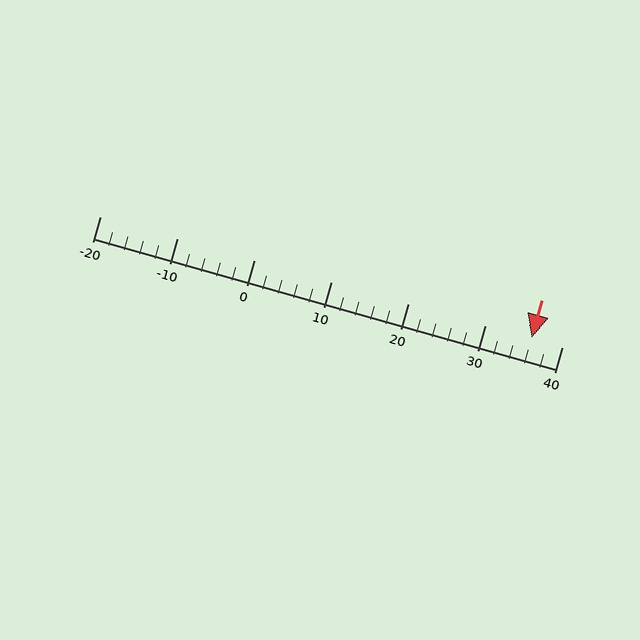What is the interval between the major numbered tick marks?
The major tick marks are spaced 10 units apart.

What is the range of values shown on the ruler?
The ruler shows values from -20 to 40.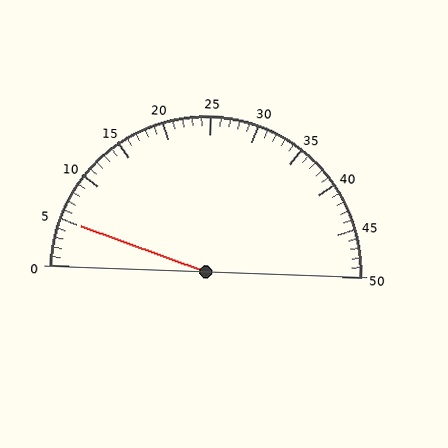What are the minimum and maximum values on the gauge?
The gauge ranges from 0 to 50.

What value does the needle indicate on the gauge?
The needle indicates approximately 5.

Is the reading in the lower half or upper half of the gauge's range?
The reading is in the lower half of the range (0 to 50).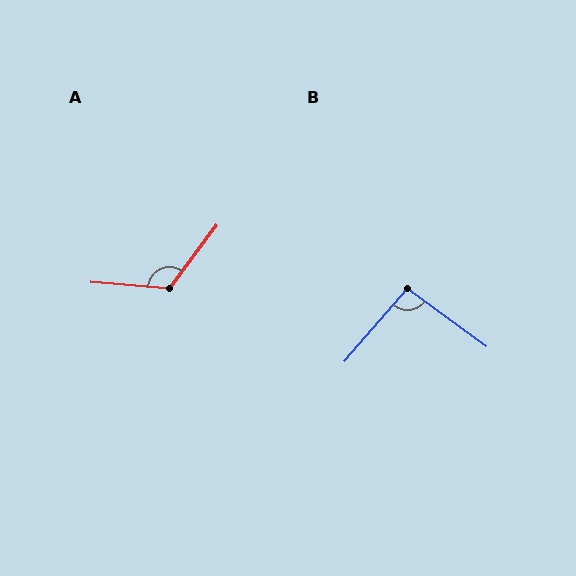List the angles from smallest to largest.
B (95°), A (122°).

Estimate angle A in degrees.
Approximately 122 degrees.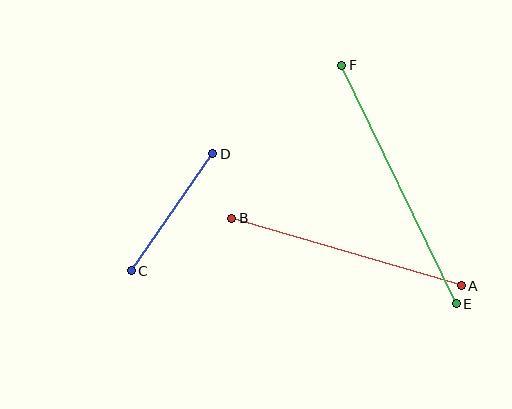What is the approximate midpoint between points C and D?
The midpoint is at approximately (172, 212) pixels.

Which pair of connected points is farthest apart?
Points E and F are farthest apart.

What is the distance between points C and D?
The distance is approximately 143 pixels.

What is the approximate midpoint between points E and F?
The midpoint is at approximately (399, 184) pixels.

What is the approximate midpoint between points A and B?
The midpoint is at approximately (347, 252) pixels.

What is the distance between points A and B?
The distance is approximately 239 pixels.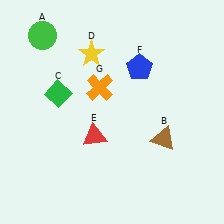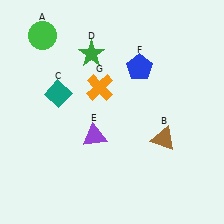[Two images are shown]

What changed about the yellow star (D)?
In Image 1, D is yellow. In Image 2, it changed to green.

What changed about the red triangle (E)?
In Image 1, E is red. In Image 2, it changed to purple.